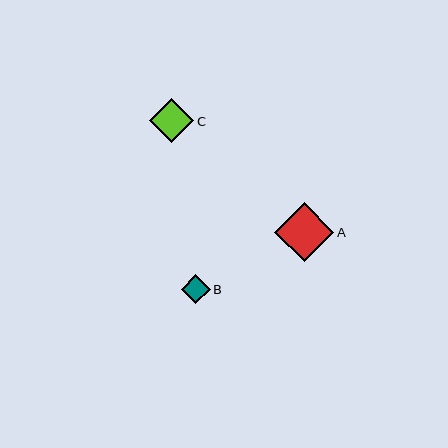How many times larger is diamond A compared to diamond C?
Diamond A is approximately 1.3 times the size of diamond C.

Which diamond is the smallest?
Diamond B is the smallest with a size of approximately 29 pixels.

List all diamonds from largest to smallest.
From largest to smallest: A, C, B.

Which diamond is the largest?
Diamond A is the largest with a size of approximately 60 pixels.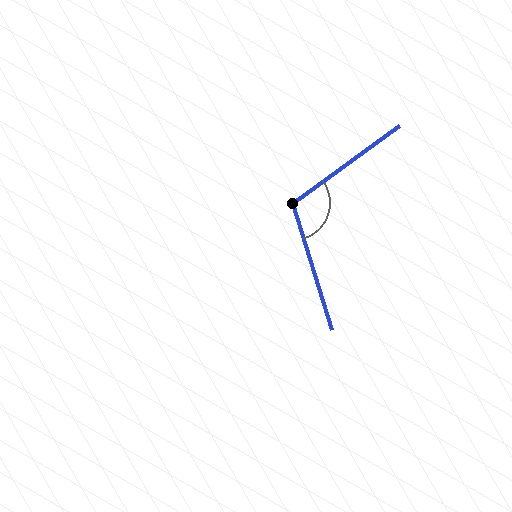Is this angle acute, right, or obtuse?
It is obtuse.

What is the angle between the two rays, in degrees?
Approximately 109 degrees.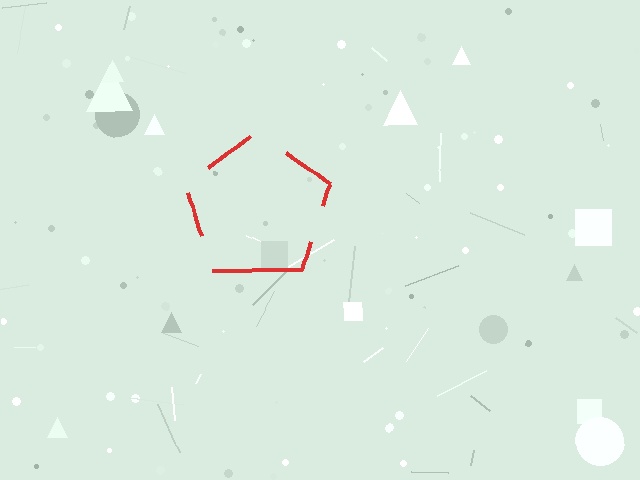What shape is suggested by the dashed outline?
The dashed outline suggests a pentagon.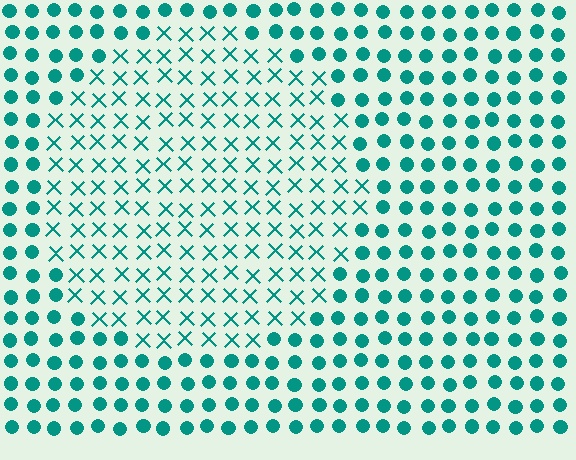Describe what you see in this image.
The image is filled with small teal elements arranged in a uniform grid. A circle-shaped region contains X marks, while the surrounding area contains circles. The boundary is defined purely by the change in element shape.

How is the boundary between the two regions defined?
The boundary is defined by a change in element shape: X marks inside vs. circles outside. All elements share the same color and spacing.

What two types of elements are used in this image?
The image uses X marks inside the circle region and circles outside it.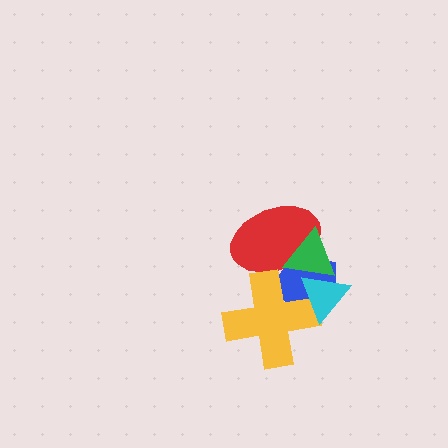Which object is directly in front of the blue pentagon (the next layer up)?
The green triangle is directly in front of the blue pentagon.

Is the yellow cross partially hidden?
Yes, it is partially covered by another shape.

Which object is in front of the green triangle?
The cyan triangle is in front of the green triangle.